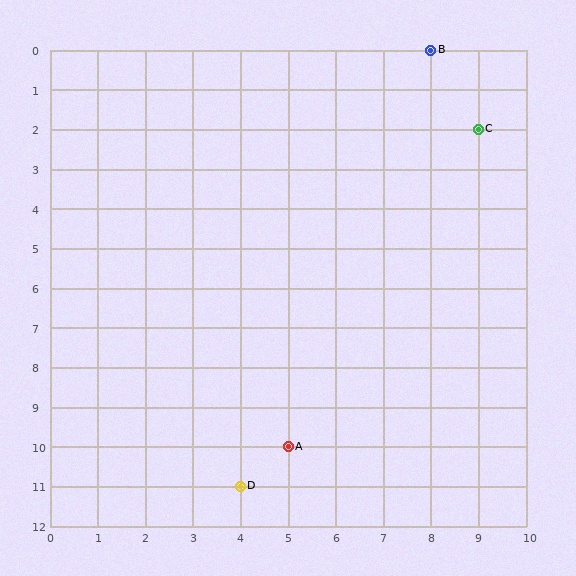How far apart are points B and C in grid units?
Points B and C are 1 column and 2 rows apart (about 2.2 grid units diagonally).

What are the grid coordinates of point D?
Point D is at grid coordinates (4, 11).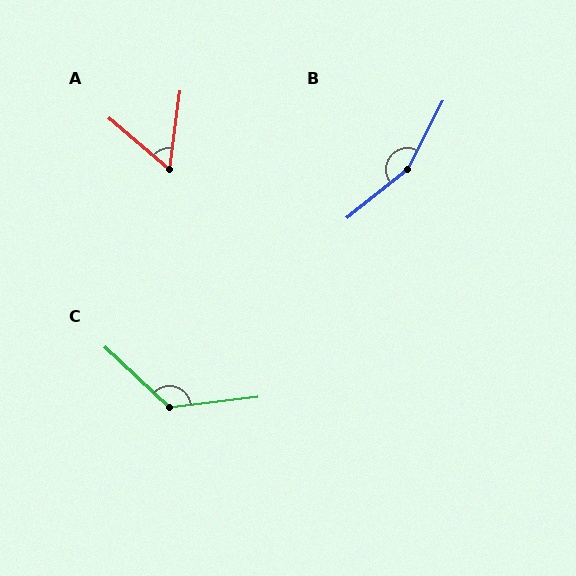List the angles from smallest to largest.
A (57°), C (130°), B (156°).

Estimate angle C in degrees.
Approximately 130 degrees.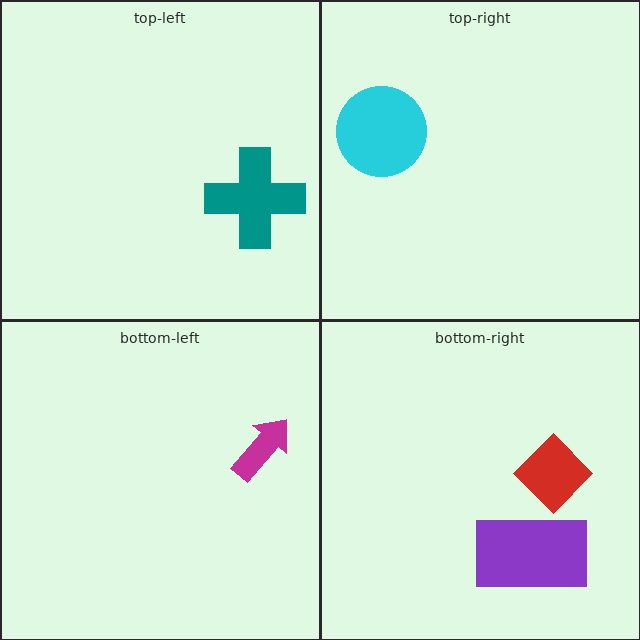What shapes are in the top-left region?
The teal cross.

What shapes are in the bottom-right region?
The red diamond, the purple rectangle.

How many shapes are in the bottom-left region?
1.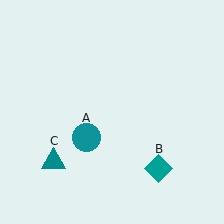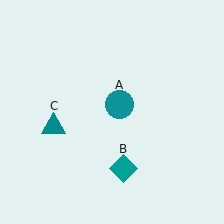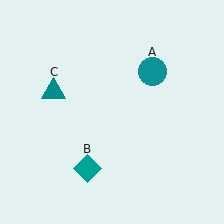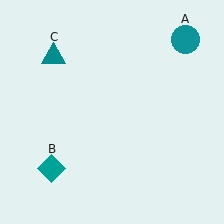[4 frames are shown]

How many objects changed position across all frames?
3 objects changed position: teal circle (object A), teal diamond (object B), teal triangle (object C).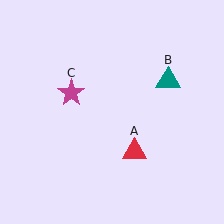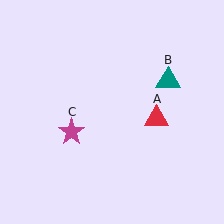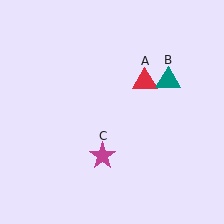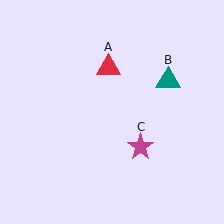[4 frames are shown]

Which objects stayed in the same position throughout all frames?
Teal triangle (object B) remained stationary.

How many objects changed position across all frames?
2 objects changed position: red triangle (object A), magenta star (object C).